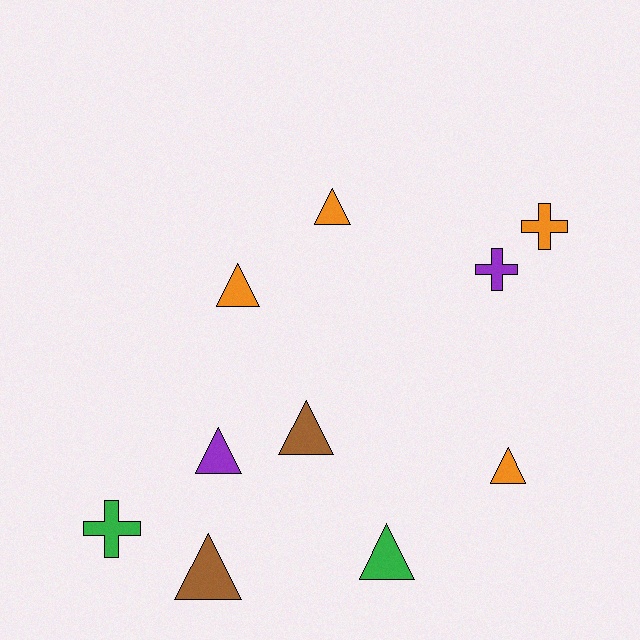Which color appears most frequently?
Orange, with 4 objects.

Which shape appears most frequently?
Triangle, with 7 objects.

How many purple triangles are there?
There is 1 purple triangle.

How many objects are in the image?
There are 10 objects.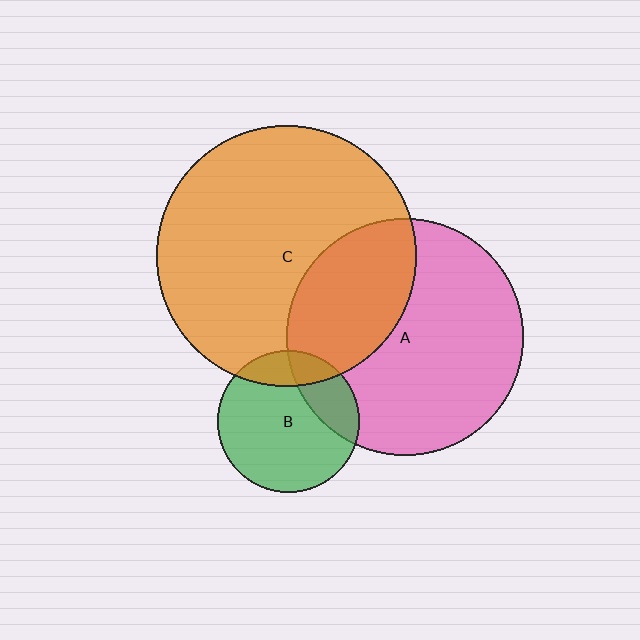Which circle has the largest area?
Circle C (orange).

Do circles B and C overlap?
Yes.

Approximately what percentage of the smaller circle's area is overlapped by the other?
Approximately 15%.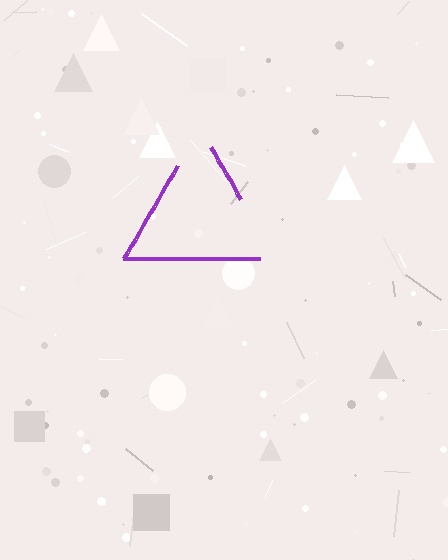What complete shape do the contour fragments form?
The contour fragments form a triangle.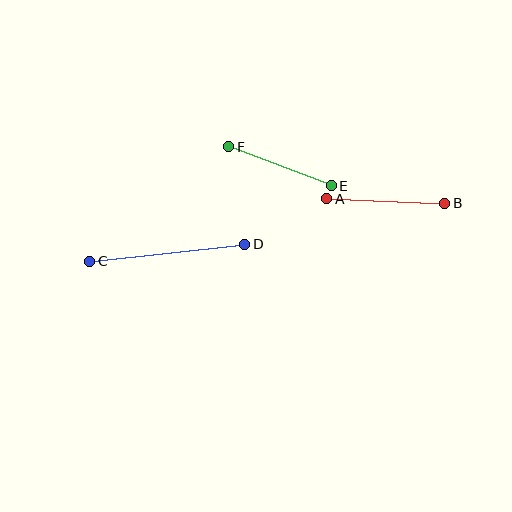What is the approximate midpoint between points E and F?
The midpoint is at approximately (280, 166) pixels.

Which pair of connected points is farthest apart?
Points C and D are farthest apart.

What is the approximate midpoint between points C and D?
The midpoint is at approximately (167, 253) pixels.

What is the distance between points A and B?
The distance is approximately 118 pixels.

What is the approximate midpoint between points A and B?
The midpoint is at approximately (386, 201) pixels.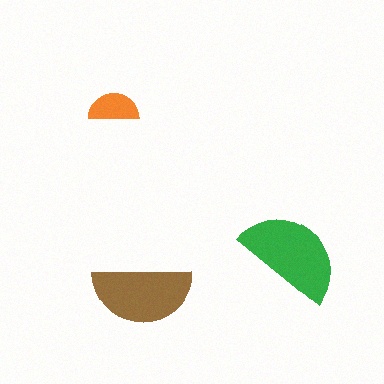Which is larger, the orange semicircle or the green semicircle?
The green one.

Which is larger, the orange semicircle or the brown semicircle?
The brown one.